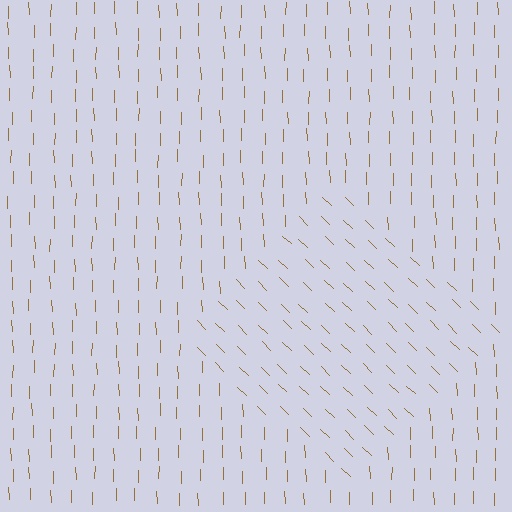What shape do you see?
I see a diamond.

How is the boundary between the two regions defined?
The boundary is defined purely by a change in line orientation (approximately 45 degrees difference). All lines are the same color and thickness.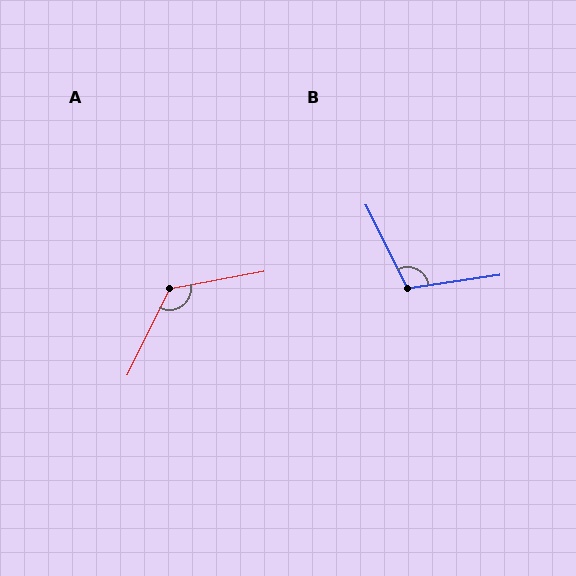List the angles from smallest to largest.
B (108°), A (127°).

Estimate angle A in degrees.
Approximately 127 degrees.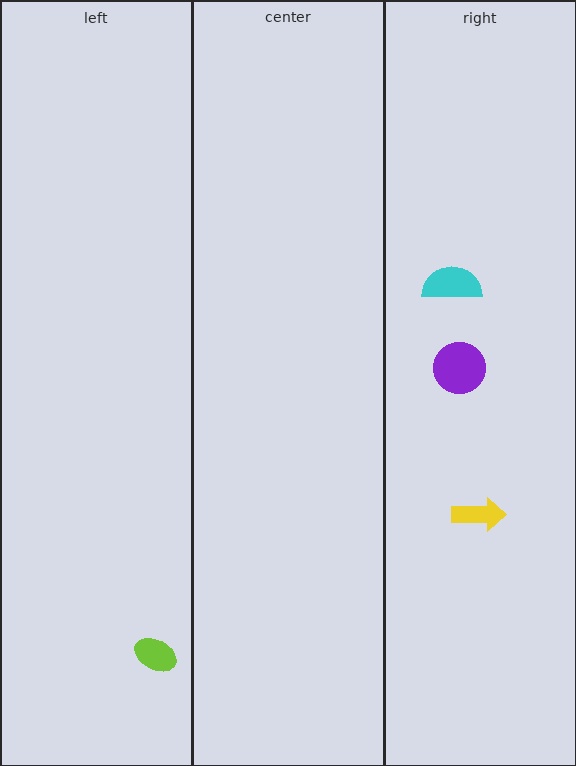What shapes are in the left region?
The lime ellipse.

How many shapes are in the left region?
1.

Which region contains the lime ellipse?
The left region.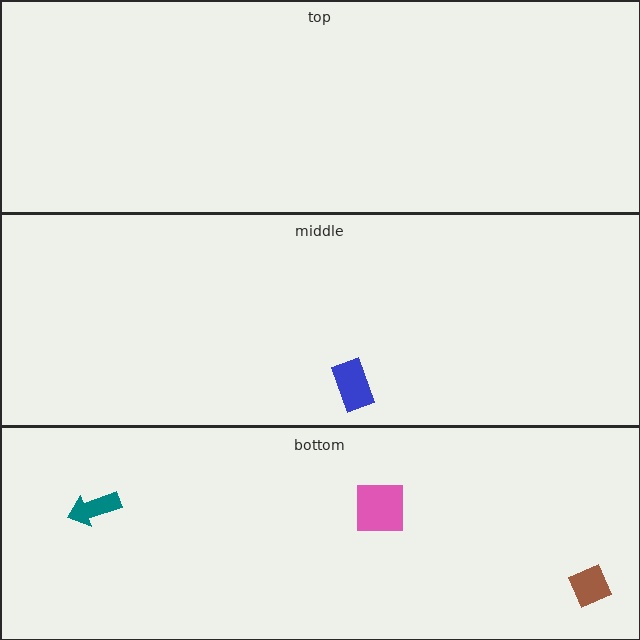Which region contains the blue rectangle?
The middle region.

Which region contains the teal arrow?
The bottom region.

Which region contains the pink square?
The bottom region.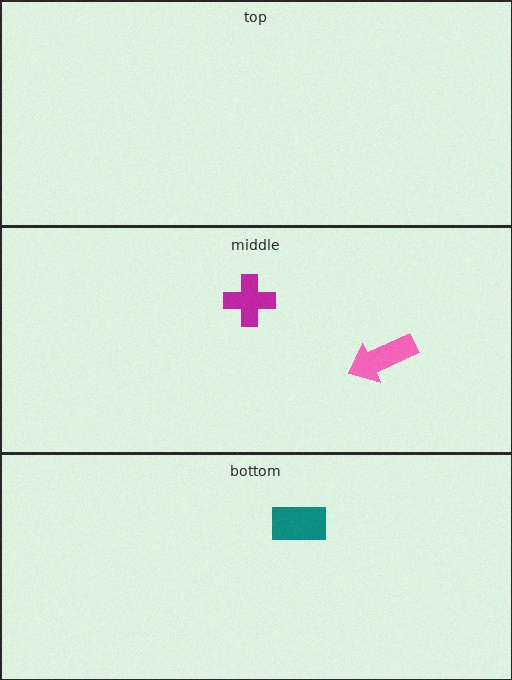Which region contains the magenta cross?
The middle region.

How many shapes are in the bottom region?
1.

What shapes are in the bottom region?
The teal rectangle.